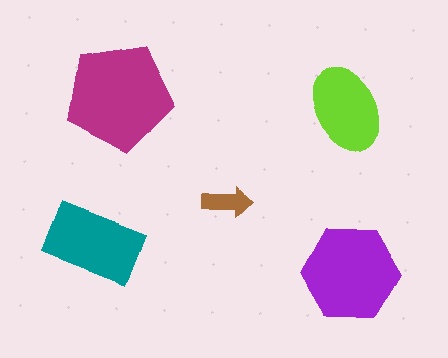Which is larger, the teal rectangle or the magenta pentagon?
The magenta pentagon.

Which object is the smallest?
The brown arrow.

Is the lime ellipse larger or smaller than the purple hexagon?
Smaller.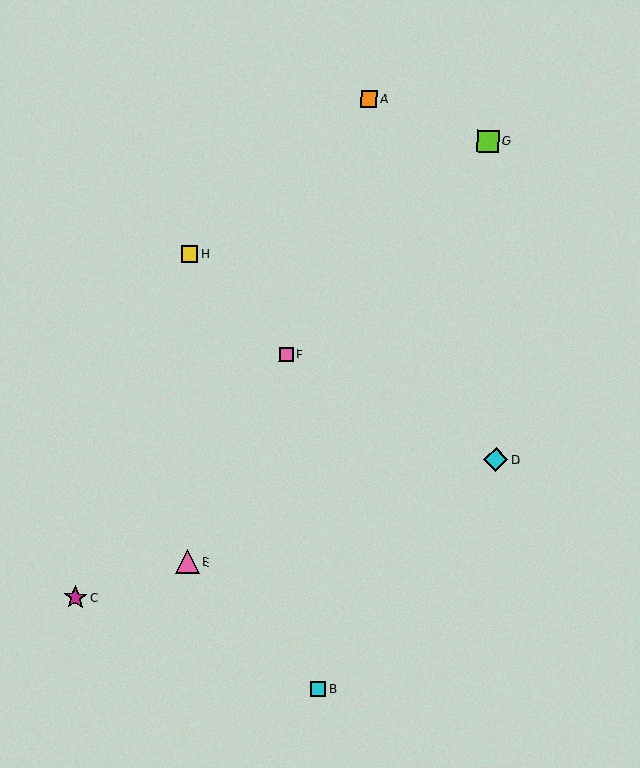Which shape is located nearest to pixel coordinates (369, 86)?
The orange square (labeled A) at (369, 99) is nearest to that location.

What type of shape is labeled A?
Shape A is an orange square.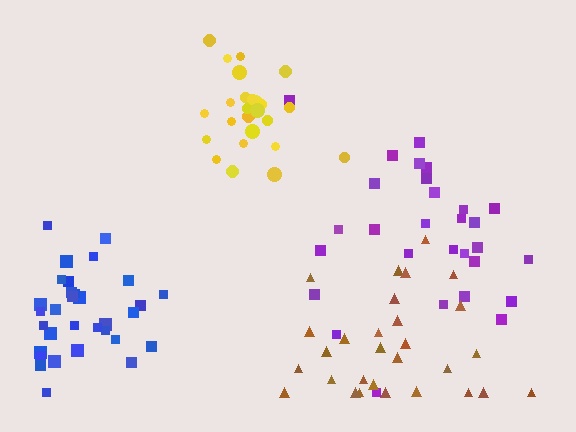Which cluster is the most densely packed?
Yellow.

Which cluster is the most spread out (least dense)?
Brown.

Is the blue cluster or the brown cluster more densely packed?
Blue.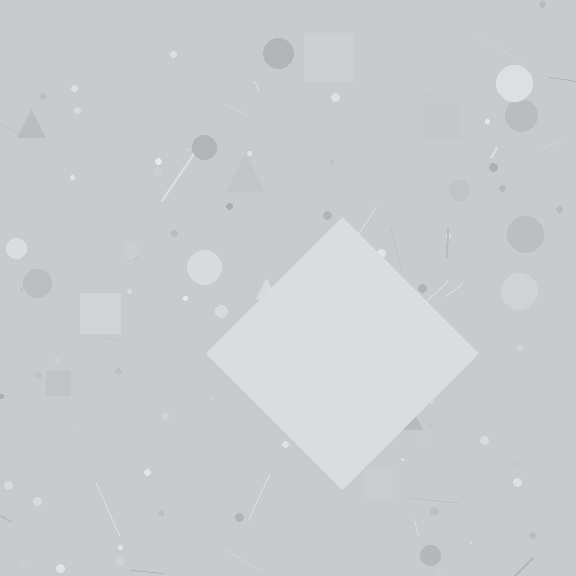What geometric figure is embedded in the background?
A diamond is embedded in the background.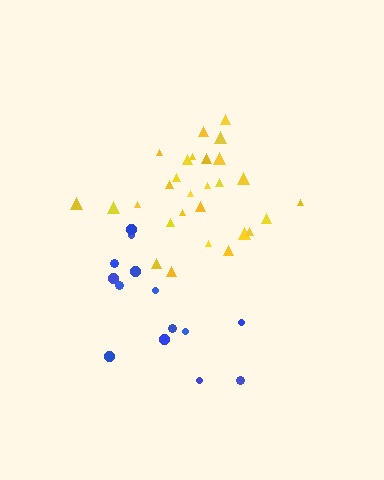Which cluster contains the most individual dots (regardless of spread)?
Yellow (28).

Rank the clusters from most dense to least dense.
yellow, blue.